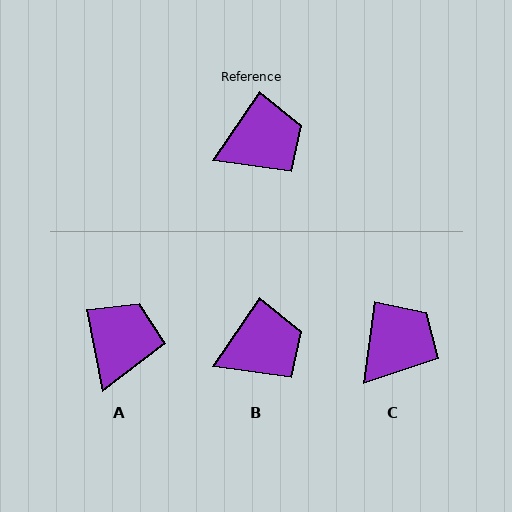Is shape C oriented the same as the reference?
No, it is off by about 27 degrees.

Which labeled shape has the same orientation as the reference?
B.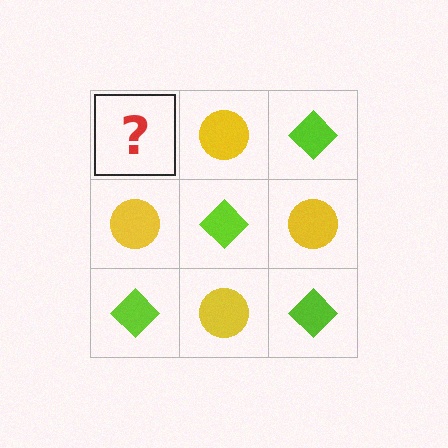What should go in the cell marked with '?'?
The missing cell should contain a lime diamond.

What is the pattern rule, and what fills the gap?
The rule is that it alternates lime diamond and yellow circle in a checkerboard pattern. The gap should be filled with a lime diamond.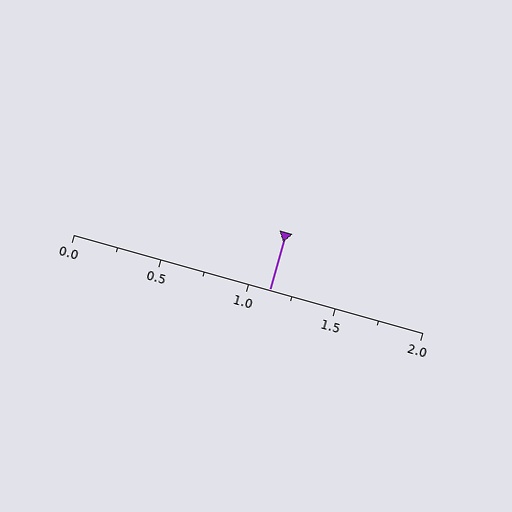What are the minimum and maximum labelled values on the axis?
The axis runs from 0.0 to 2.0.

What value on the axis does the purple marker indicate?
The marker indicates approximately 1.12.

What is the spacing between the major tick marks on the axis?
The major ticks are spaced 0.5 apart.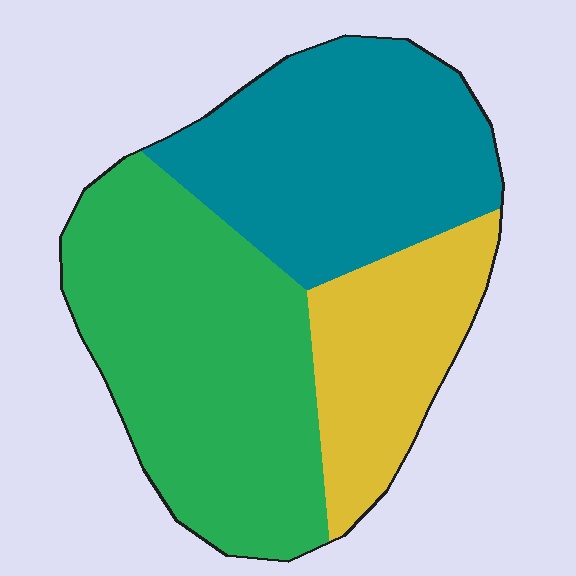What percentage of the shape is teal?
Teal takes up between a quarter and a half of the shape.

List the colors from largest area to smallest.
From largest to smallest: green, teal, yellow.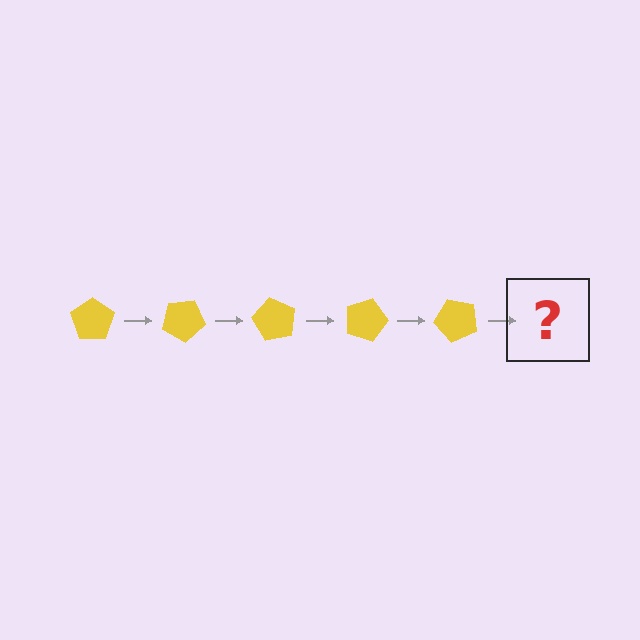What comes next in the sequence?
The next element should be a yellow pentagon rotated 150 degrees.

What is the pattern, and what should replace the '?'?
The pattern is that the pentagon rotates 30 degrees each step. The '?' should be a yellow pentagon rotated 150 degrees.